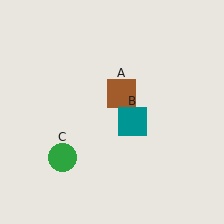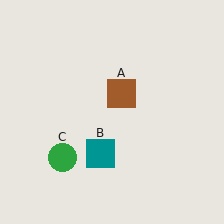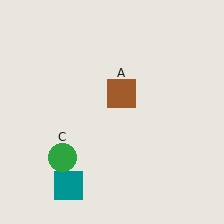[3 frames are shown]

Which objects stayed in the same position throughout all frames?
Brown square (object A) and green circle (object C) remained stationary.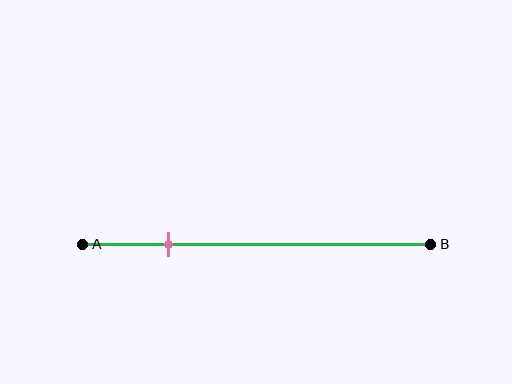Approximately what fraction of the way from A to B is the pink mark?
The pink mark is approximately 25% of the way from A to B.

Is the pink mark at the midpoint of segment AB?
No, the mark is at about 25% from A, not at the 50% midpoint.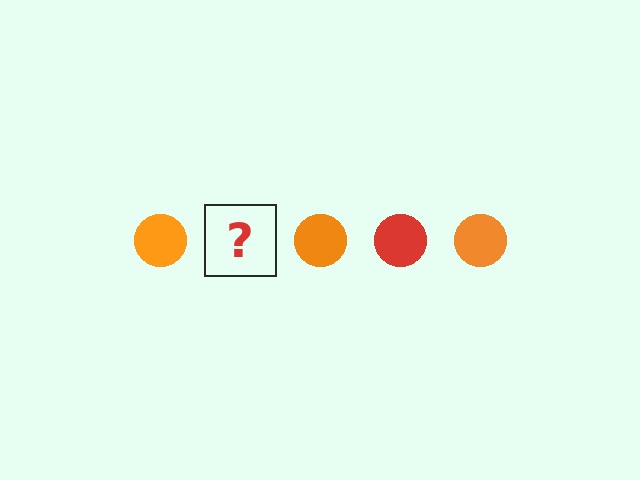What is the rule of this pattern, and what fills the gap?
The rule is that the pattern cycles through orange, red circles. The gap should be filled with a red circle.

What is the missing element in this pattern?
The missing element is a red circle.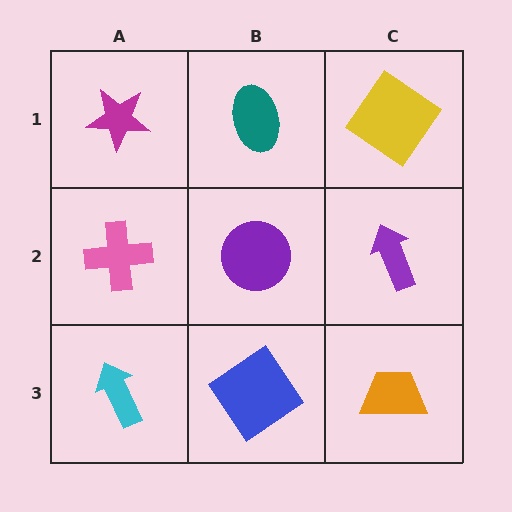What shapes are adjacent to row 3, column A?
A pink cross (row 2, column A), a blue diamond (row 3, column B).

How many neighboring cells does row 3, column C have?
2.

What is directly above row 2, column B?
A teal ellipse.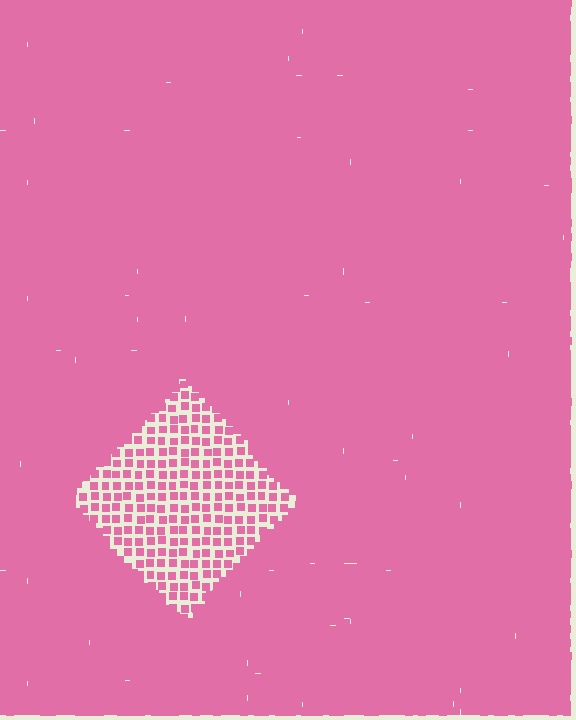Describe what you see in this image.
The image contains small pink elements arranged at two different densities. A diamond-shaped region is visible where the elements are less densely packed than the surrounding area.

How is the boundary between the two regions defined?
The boundary is defined by a change in element density (approximately 2.6x ratio). All elements are the same color, size, and shape.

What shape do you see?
I see a diamond.